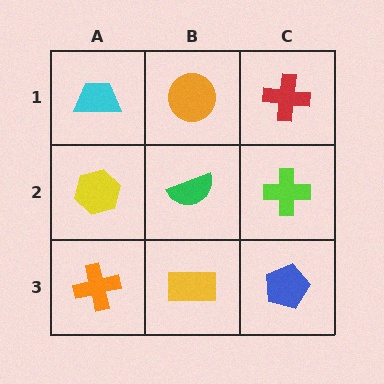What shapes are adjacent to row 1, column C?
A lime cross (row 2, column C), an orange circle (row 1, column B).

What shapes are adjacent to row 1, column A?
A yellow hexagon (row 2, column A), an orange circle (row 1, column B).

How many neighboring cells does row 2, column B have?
4.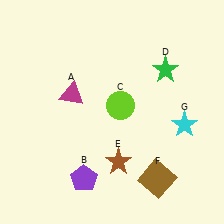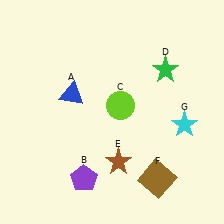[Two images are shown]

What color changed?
The triangle (A) changed from magenta in Image 1 to blue in Image 2.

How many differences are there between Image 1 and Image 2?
There is 1 difference between the two images.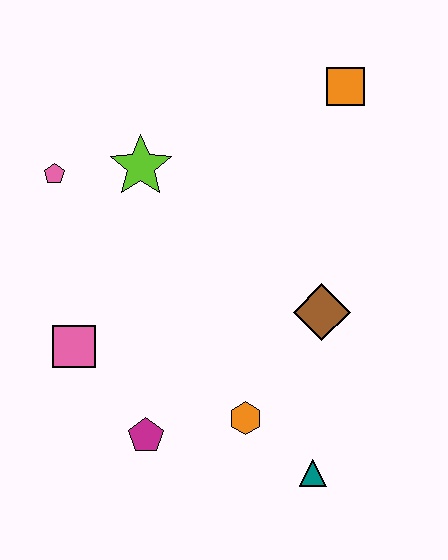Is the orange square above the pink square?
Yes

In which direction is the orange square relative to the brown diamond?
The orange square is above the brown diamond.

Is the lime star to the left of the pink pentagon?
No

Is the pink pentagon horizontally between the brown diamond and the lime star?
No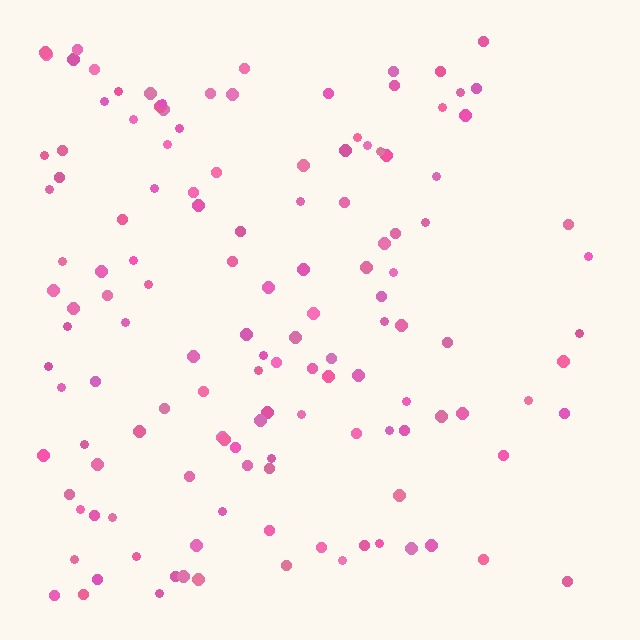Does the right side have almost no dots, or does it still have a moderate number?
Still a moderate number, just noticeably fewer than the left.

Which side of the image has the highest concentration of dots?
The left.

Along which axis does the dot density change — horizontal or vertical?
Horizontal.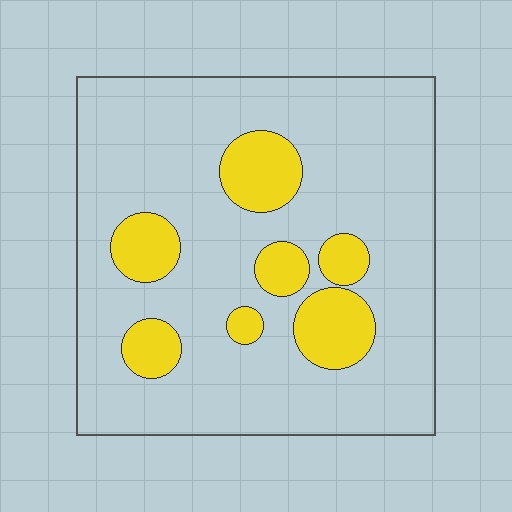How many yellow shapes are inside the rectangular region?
7.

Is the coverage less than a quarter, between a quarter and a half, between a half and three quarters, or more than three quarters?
Less than a quarter.